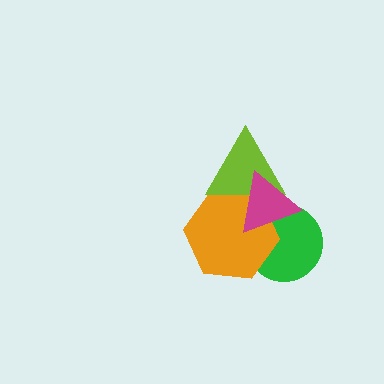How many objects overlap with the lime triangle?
2 objects overlap with the lime triangle.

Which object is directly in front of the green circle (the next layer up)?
The orange hexagon is directly in front of the green circle.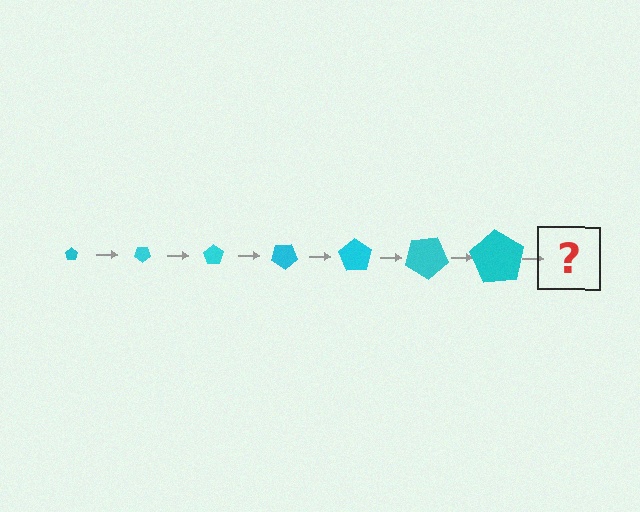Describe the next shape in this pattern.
It should be a pentagon, larger than the previous one and rotated 245 degrees from the start.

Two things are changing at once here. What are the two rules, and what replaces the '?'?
The two rules are that the pentagon grows larger each step and it rotates 35 degrees each step. The '?' should be a pentagon, larger than the previous one and rotated 245 degrees from the start.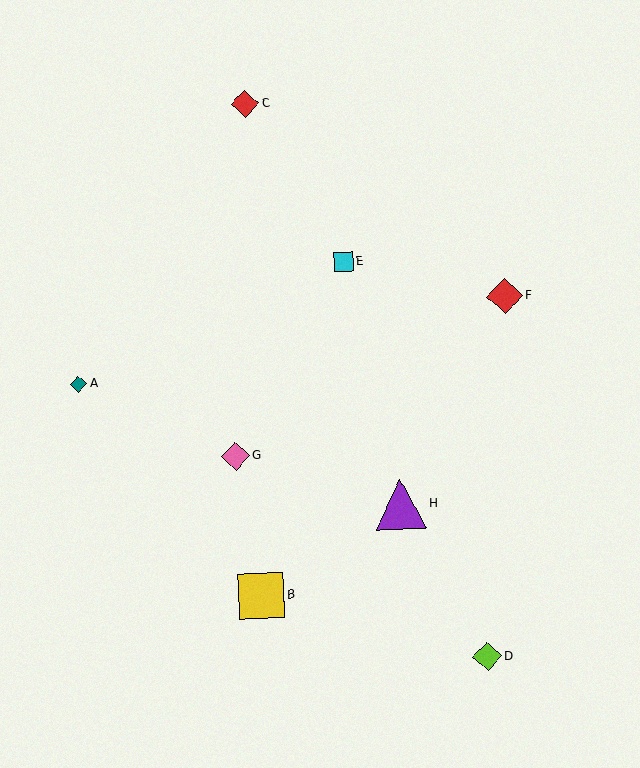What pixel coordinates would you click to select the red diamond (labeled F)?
Click at (505, 296) to select the red diamond F.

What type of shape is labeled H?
Shape H is a purple triangle.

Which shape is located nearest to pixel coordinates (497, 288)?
The red diamond (labeled F) at (505, 296) is nearest to that location.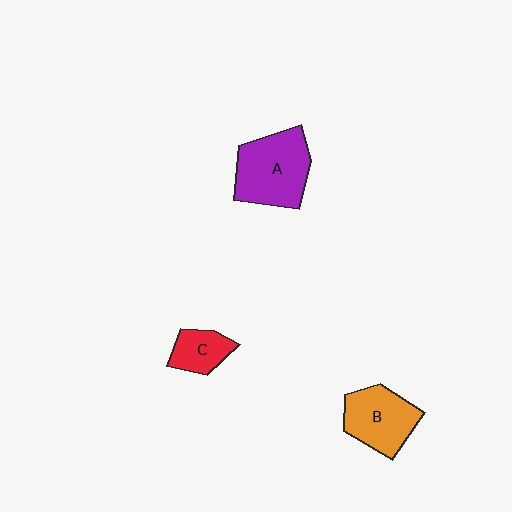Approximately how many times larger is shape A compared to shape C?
Approximately 2.2 times.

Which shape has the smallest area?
Shape C (red).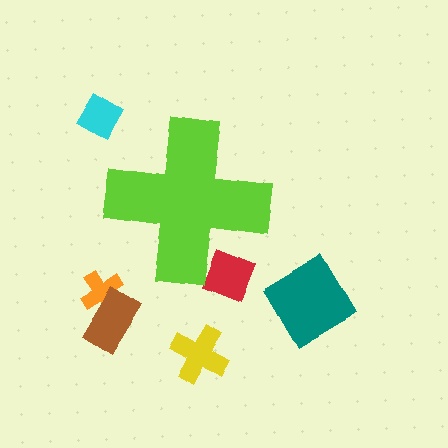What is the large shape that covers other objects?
A lime cross.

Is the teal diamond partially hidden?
No, the teal diamond is fully visible.